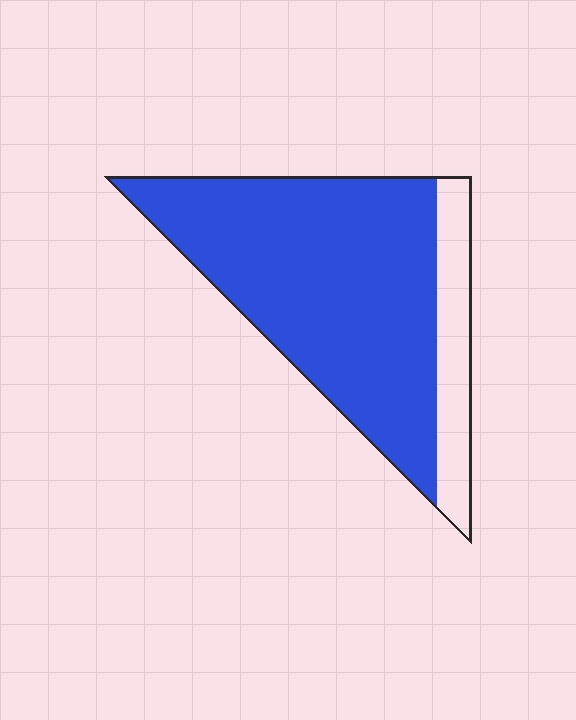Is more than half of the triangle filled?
Yes.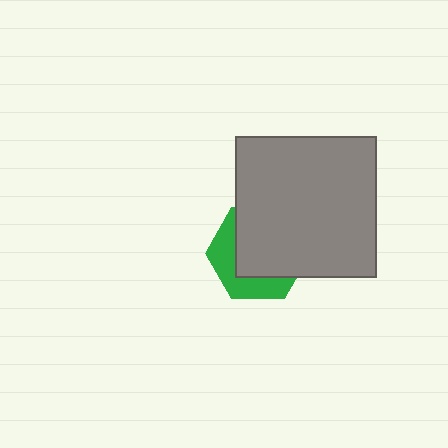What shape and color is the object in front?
The object in front is a gray square.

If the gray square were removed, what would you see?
You would see the complete green hexagon.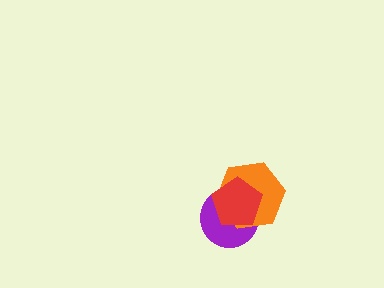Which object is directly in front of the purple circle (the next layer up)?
The orange hexagon is directly in front of the purple circle.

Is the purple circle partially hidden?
Yes, it is partially covered by another shape.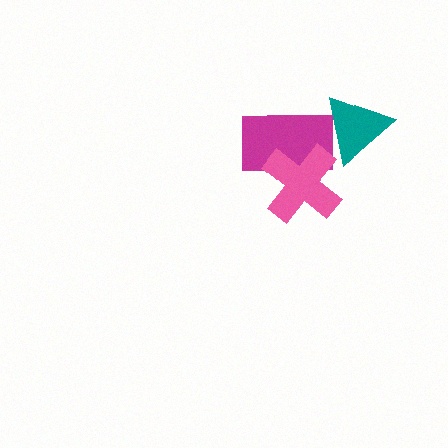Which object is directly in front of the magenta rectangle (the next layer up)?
The pink cross is directly in front of the magenta rectangle.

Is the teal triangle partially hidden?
No, no other shape covers it.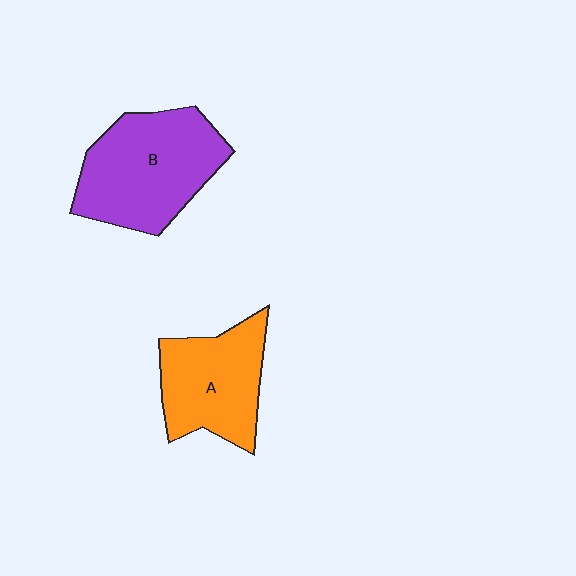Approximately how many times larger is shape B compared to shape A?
Approximately 1.3 times.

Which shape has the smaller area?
Shape A (orange).